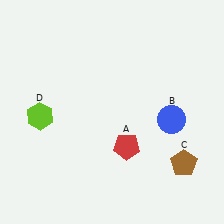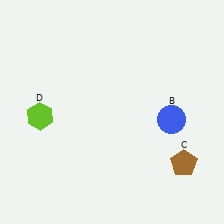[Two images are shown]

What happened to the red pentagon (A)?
The red pentagon (A) was removed in Image 2. It was in the bottom-right area of Image 1.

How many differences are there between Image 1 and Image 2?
There is 1 difference between the two images.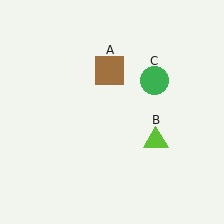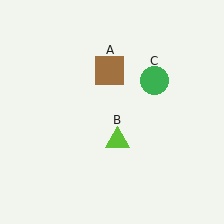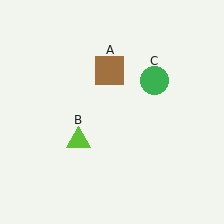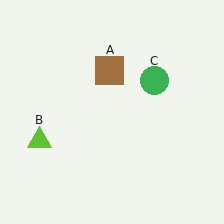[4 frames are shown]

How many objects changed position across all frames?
1 object changed position: lime triangle (object B).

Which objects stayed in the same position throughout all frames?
Brown square (object A) and green circle (object C) remained stationary.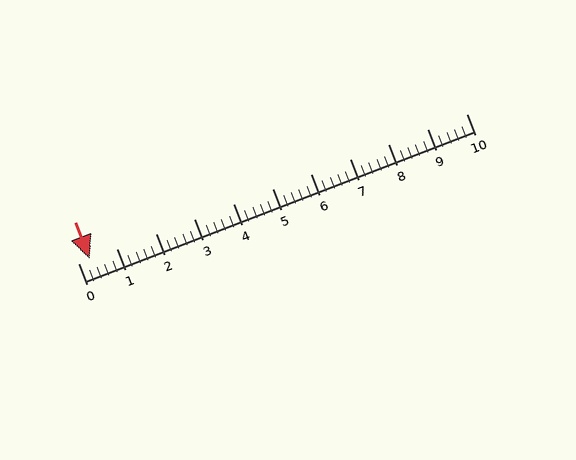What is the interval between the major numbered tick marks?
The major tick marks are spaced 1 units apart.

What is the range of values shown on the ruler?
The ruler shows values from 0 to 10.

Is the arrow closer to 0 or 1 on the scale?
The arrow is closer to 0.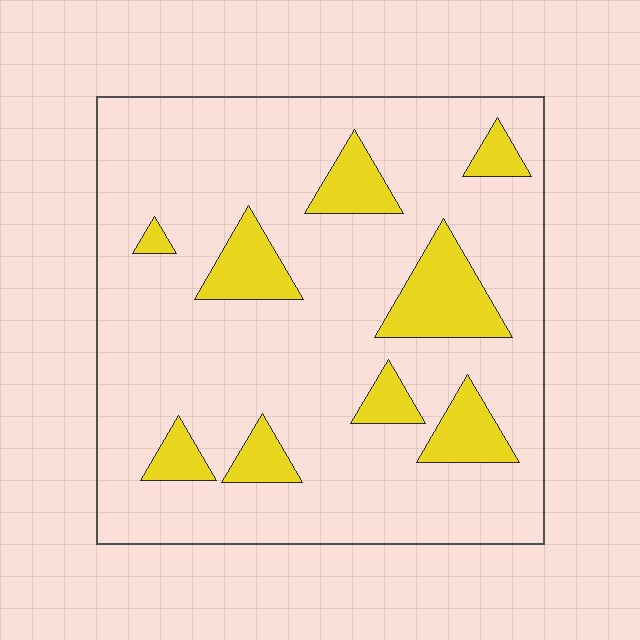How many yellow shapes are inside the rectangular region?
9.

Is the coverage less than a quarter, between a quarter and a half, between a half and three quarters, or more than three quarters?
Less than a quarter.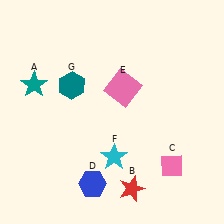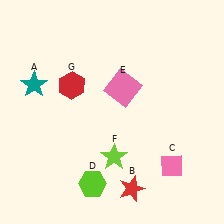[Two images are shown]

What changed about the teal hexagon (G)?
In Image 1, G is teal. In Image 2, it changed to red.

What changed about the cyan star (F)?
In Image 1, F is cyan. In Image 2, it changed to lime.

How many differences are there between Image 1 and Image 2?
There are 3 differences between the two images.